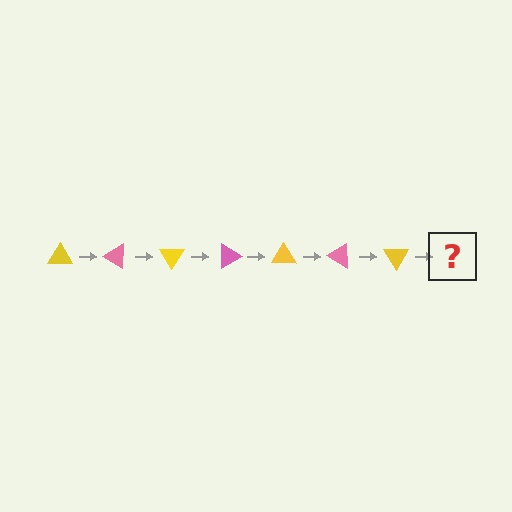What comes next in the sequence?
The next element should be a pink triangle, rotated 210 degrees from the start.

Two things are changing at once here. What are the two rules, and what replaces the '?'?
The two rules are that it rotates 30 degrees each step and the color cycles through yellow and pink. The '?' should be a pink triangle, rotated 210 degrees from the start.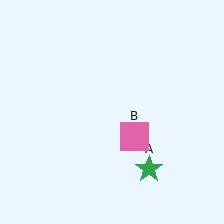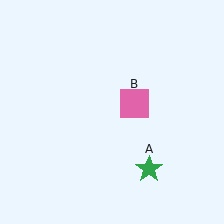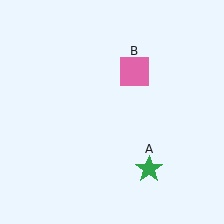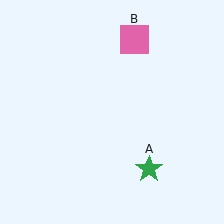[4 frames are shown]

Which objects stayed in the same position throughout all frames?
Green star (object A) remained stationary.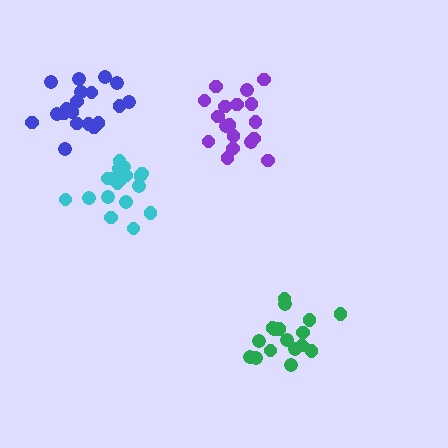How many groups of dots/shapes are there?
There are 4 groups.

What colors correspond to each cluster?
The clusters are colored: blue, green, purple, cyan.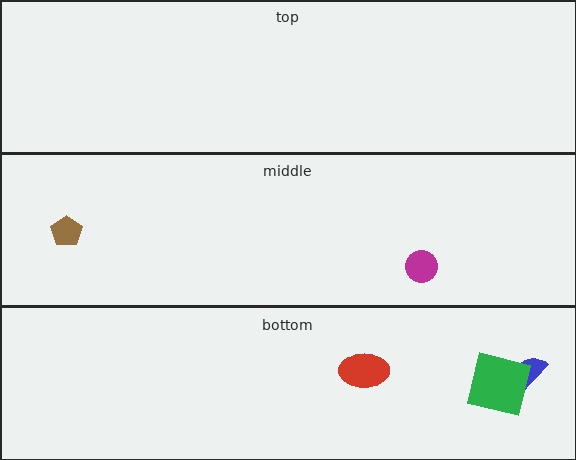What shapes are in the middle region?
The brown pentagon, the magenta circle.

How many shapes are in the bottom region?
3.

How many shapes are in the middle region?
2.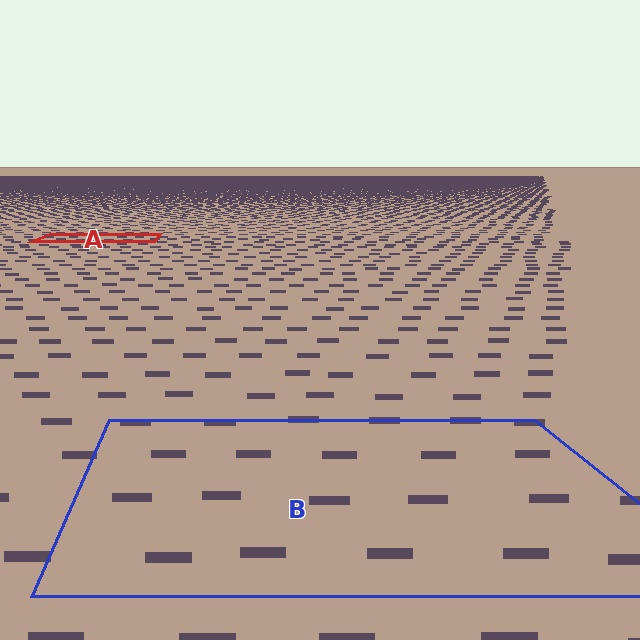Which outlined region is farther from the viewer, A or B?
Region A is farther from the viewer — the texture elements inside it appear smaller and more densely packed.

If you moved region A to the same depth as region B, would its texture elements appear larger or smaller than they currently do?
They would appear larger. At a closer depth, the same texture elements are projected at a bigger on-screen size.